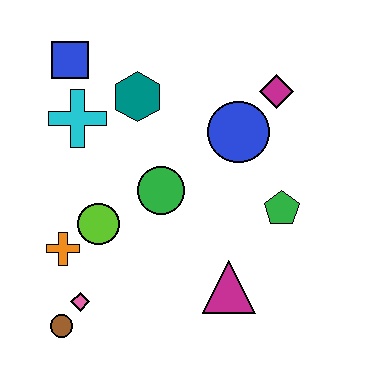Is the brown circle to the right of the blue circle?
No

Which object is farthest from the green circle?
The brown circle is farthest from the green circle.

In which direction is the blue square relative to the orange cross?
The blue square is above the orange cross.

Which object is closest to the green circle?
The lime circle is closest to the green circle.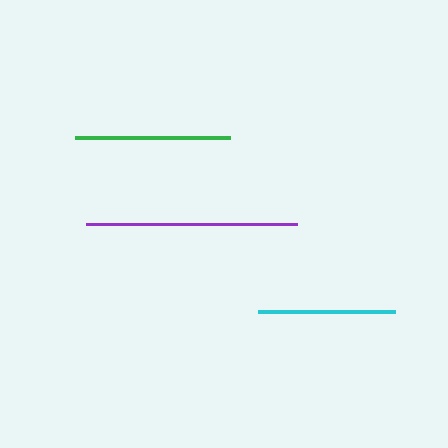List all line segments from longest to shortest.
From longest to shortest: purple, green, cyan.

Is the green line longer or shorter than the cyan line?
The green line is longer than the cyan line.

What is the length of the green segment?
The green segment is approximately 155 pixels long.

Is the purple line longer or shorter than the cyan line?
The purple line is longer than the cyan line.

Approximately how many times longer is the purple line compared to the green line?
The purple line is approximately 1.4 times the length of the green line.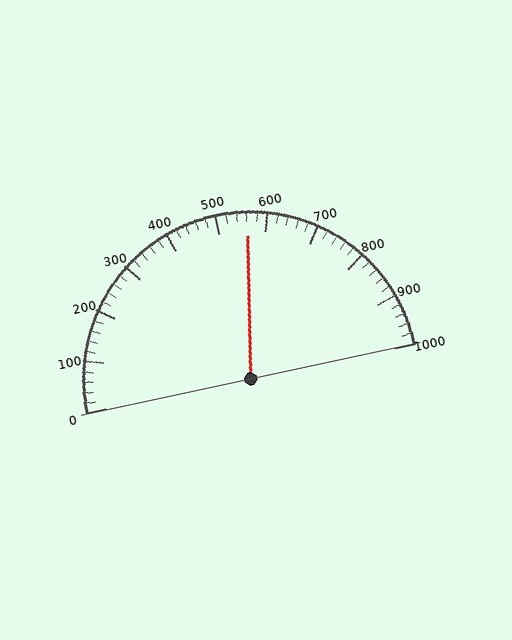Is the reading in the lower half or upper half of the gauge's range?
The reading is in the upper half of the range (0 to 1000).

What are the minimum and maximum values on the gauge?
The gauge ranges from 0 to 1000.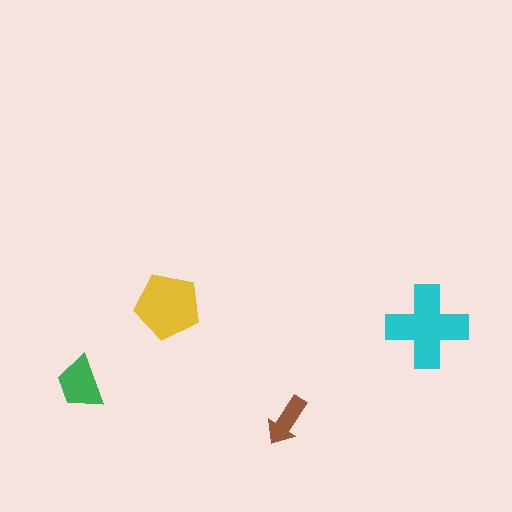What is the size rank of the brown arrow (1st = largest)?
4th.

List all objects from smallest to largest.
The brown arrow, the green trapezoid, the yellow pentagon, the cyan cross.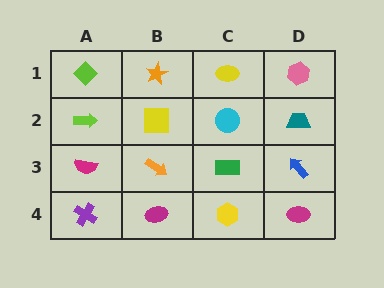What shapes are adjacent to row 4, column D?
A blue arrow (row 3, column D), a yellow hexagon (row 4, column C).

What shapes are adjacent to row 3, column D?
A teal trapezoid (row 2, column D), a magenta ellipse (row 4, column D), a green rectangle (row 3, column C).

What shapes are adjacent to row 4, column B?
An orange arrow (row 3, column B), a purple cross (row 4, column A), a yellow hexagon (row 4, column C).